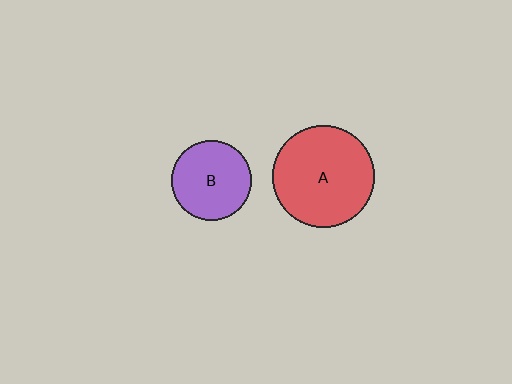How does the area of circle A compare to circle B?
Approximately 1.6 times.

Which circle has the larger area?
Circle A (red).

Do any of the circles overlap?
No, none of the circles overlap.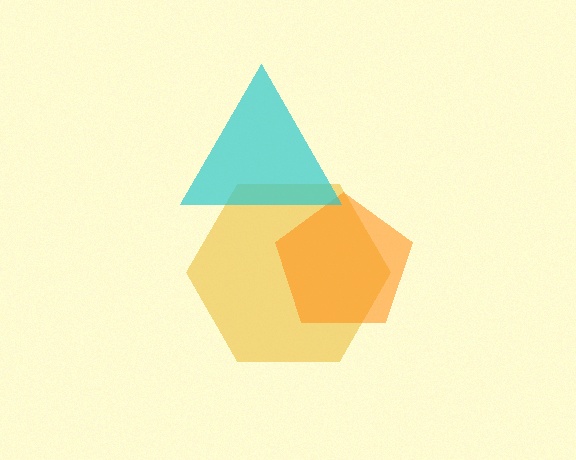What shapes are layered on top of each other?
The layered shapes are: a yellow hexagon, an orange pentagon, a cyan triangle.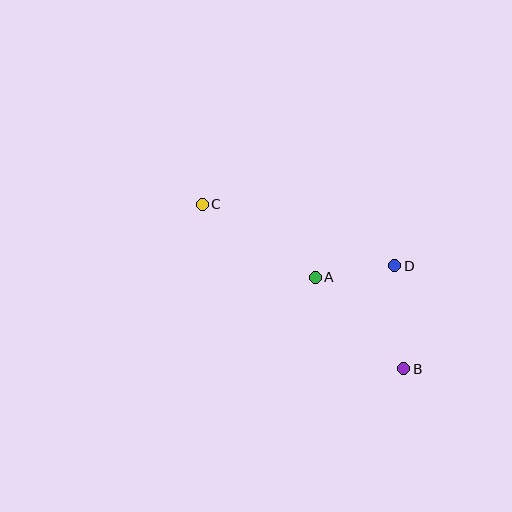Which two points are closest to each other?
Points A and D are closest to each other.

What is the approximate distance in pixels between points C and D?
The distance between C and D is approximately 202 pixels.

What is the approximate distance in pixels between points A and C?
The distance between A and C is approximately 134 pixels.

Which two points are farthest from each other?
Points B and C are farthest from each other.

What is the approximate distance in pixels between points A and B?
The distance between A and B is approximately 127 pixels.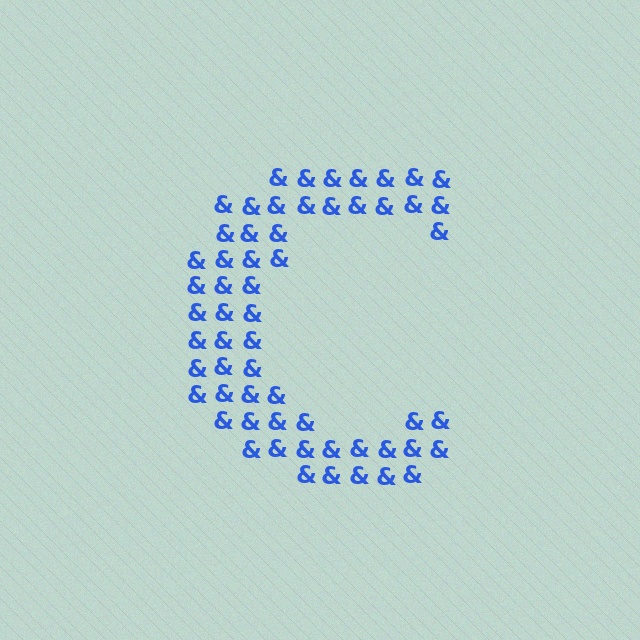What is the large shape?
The large shape is the letter C.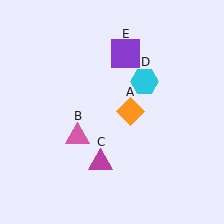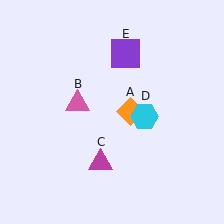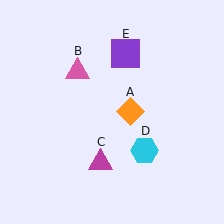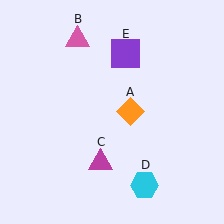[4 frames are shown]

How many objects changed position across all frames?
2 objects changed position: pink triangle (object B), cyan hexagon (object D).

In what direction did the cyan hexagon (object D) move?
The cyan hexagon (object D) moved down.